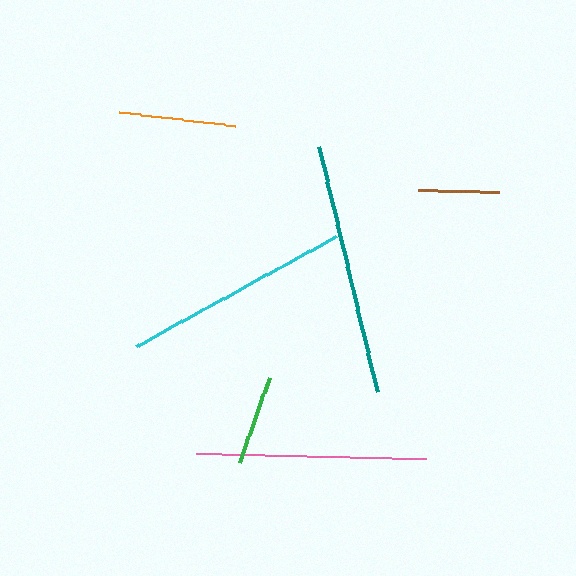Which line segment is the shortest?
The brown line is the shortest at approximately 81 pixels.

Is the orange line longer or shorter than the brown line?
The orange line is longer than the brown line.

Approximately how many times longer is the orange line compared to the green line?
The orange line is approximately 1.3 times the length of the green line.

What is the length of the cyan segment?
The cyan segment is approximately 229 pixels long.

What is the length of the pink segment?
The pink segment is approximately 229 pixels long.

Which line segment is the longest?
The teal line is the longest at approximately 252 pixels.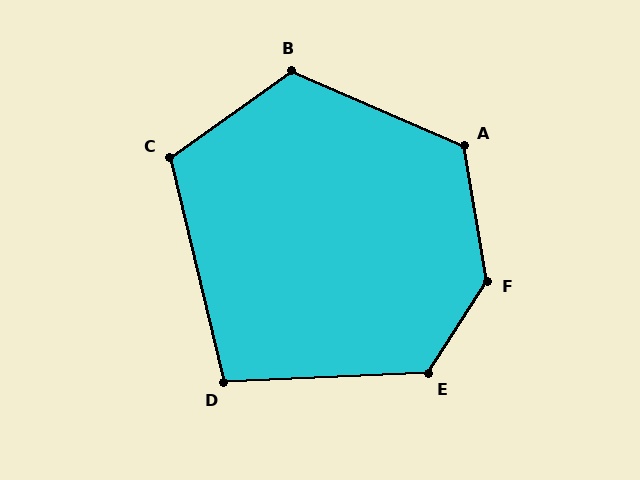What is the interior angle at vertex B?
Approximately 121 degrees (obtuse).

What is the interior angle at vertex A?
Approximately 123 degrees (obtuse).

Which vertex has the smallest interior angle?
D, at approximately 101 degrees.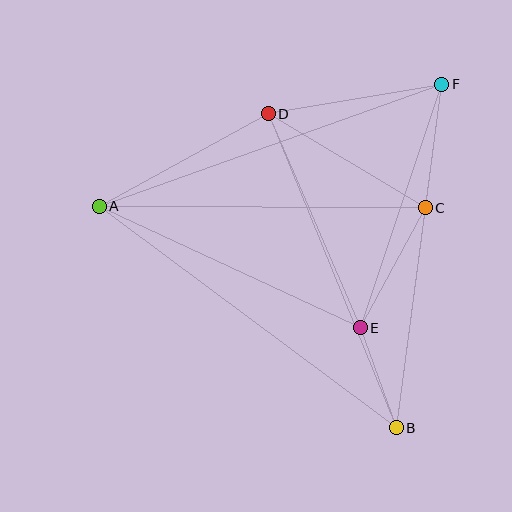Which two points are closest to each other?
Points B and E are closest to each other.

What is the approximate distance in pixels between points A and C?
The distance between A and C is approximately 326 pixels.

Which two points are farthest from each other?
Points A and B are farthest from each other.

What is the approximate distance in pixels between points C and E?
The distance between C and E is approximately 137 pixels.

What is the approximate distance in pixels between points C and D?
The distance between C and D is approximately 183 pixels.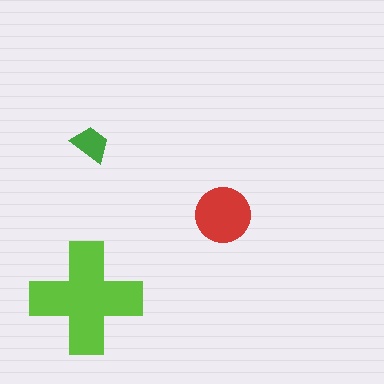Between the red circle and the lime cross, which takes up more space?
The lime cross.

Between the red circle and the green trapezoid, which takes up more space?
The red circle.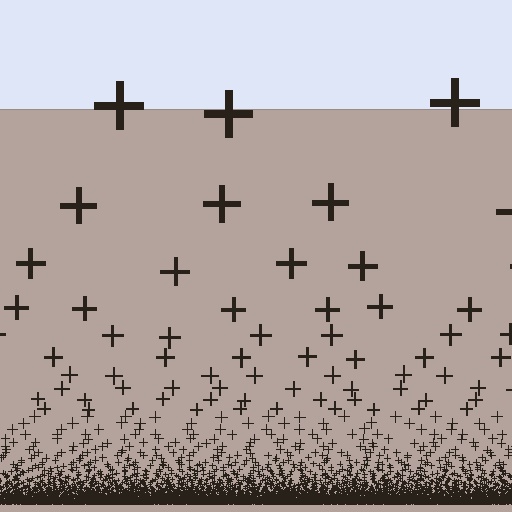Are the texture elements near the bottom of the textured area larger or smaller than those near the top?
Smaller. The gradient is inverted — elements near the bottom are smaller and denser.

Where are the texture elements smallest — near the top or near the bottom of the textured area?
Near the bottom.